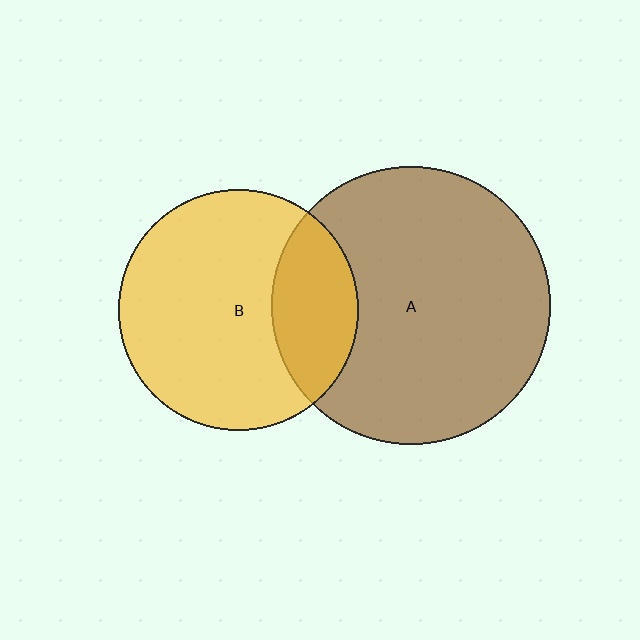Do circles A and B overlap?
Yes.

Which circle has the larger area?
Circle A (brown).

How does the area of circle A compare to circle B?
Approximately 1.3 times.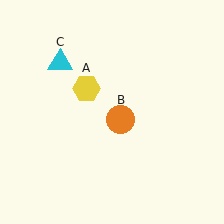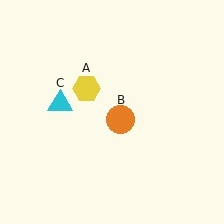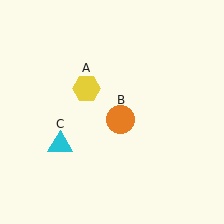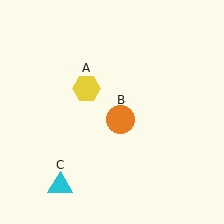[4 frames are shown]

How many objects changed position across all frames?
1 object changed position: cyan triangle (object C).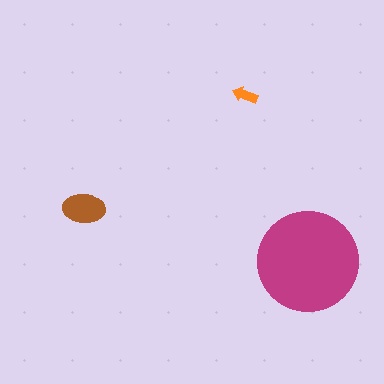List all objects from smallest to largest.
The orange arrow, the brown ellipse, the magenta circle.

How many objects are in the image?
There are 3 objects in the image.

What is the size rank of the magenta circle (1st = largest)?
1st.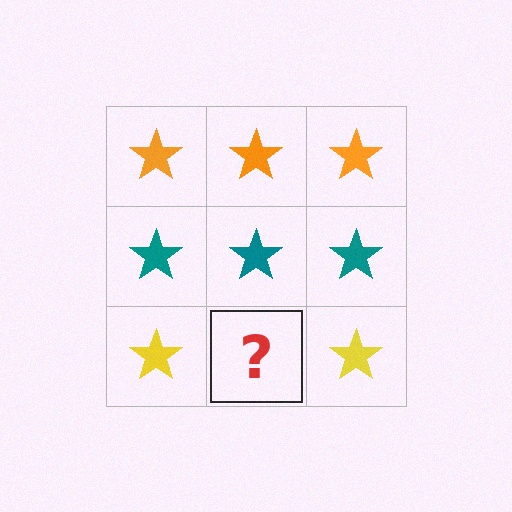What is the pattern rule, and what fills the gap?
The rule is that each row has a consistent color. The gap should be filled with a yellow star.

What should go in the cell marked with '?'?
The missing cell should contain a yellow star.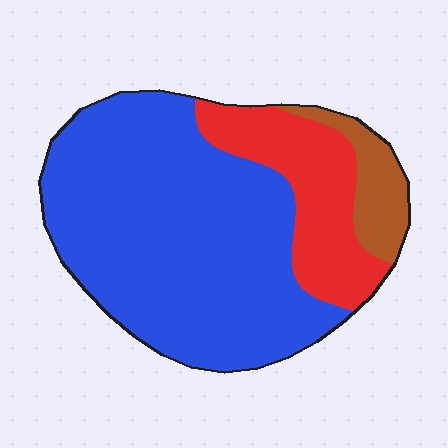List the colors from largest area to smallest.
From largest to smallest: blue, red, brown.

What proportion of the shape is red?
Red takes up about one fifth (1/5) of the shape.